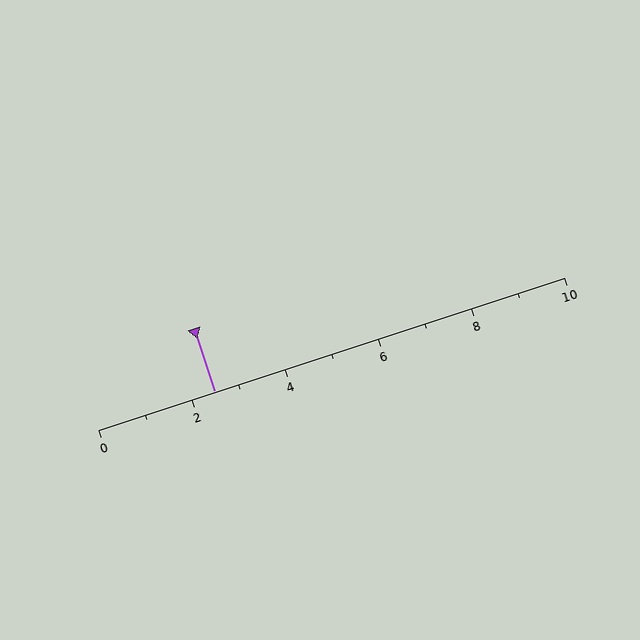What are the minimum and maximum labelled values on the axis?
The axis runs from 0 to 10.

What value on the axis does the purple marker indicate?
The marker indicates approximately 2.5.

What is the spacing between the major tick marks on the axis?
The major ticks are spaced 2 apart.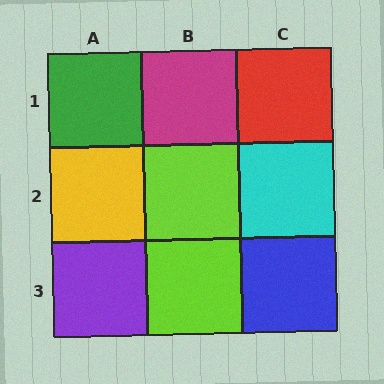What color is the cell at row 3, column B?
Lime.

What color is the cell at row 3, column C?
Blue.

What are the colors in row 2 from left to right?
Yellow, lime, cyan.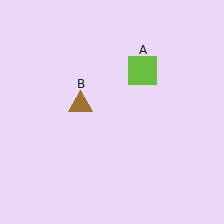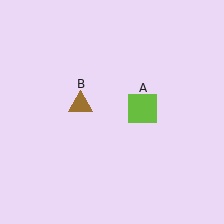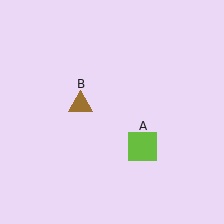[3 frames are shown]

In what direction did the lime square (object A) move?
The lime square (object A) moved down.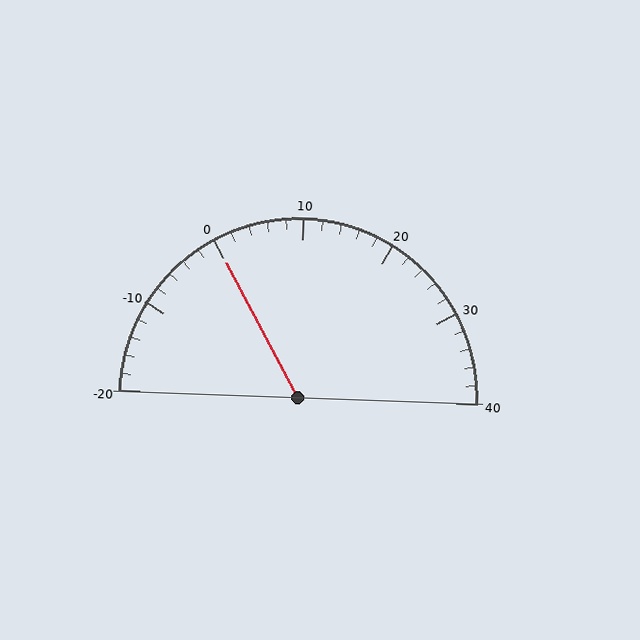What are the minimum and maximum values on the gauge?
The gauge ranges from -20 to 40.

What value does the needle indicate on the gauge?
The needle indicates approximately 0.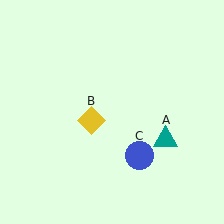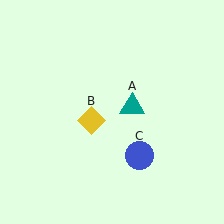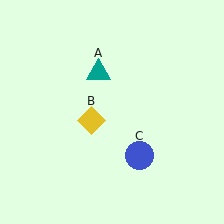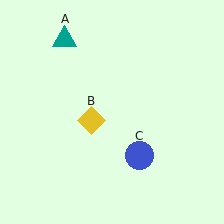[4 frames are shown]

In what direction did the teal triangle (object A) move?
The teal triangle (object A) moved up and to the left.